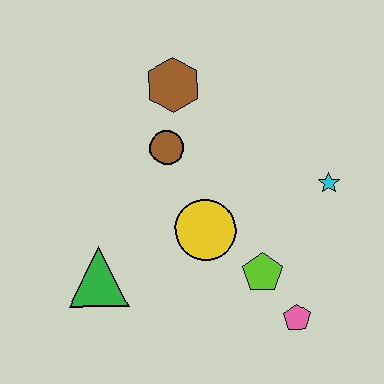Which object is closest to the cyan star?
The lime pentagon is closest to the cyan star.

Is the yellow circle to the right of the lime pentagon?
No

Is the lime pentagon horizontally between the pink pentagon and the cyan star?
No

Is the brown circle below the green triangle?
No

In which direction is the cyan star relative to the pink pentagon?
The cyan star is above the pink pentagon.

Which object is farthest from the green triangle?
The cyan star is farthest from the green triangle.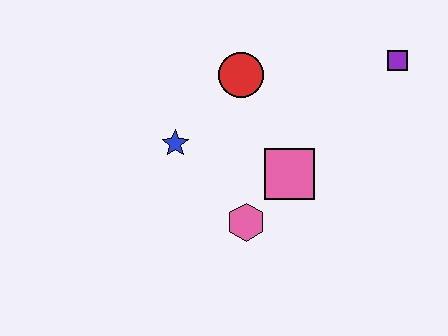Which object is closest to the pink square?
The pink hexagon is closest to the pink square.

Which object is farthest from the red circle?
The purple square is farthest from the red circle.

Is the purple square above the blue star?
Yes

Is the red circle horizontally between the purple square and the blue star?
Yes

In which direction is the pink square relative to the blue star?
The pink square is to the right of the blue star.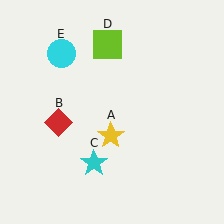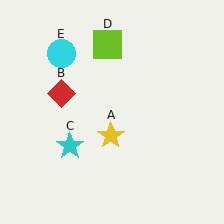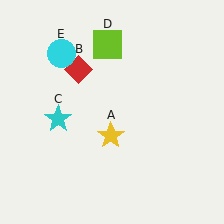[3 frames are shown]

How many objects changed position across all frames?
2 objects changed position: red diamond (object B), cyan star (object C).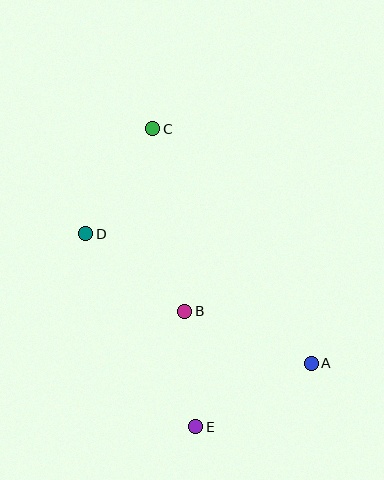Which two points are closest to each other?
Points B and E are closest to each other.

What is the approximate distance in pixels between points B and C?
The distance between B and C is approximately 185 pixels.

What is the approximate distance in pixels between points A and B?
The distance between A and B is approximately 137 pixels.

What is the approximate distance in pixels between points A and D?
The distance between A and D is approximately 260 pixels.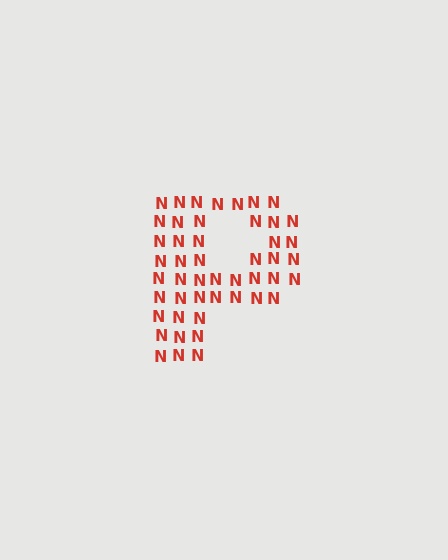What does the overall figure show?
The overall figure shows the letter P.